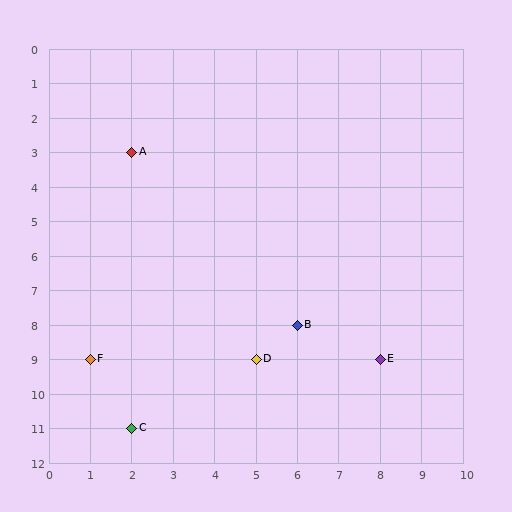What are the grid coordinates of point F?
Point F is at grid coordinates (1, 9).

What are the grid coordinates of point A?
Point A is at grid coordinates (2, 3).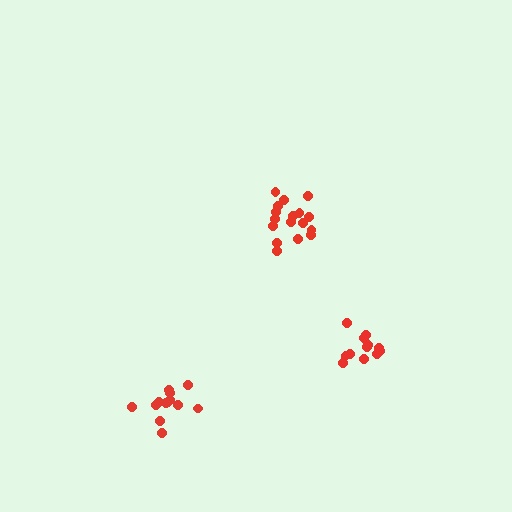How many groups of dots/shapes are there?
There are 3 groups.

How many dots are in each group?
Group 1: 14 dots, Group 2: 13 dots, Group 3: 17 dots (44 total).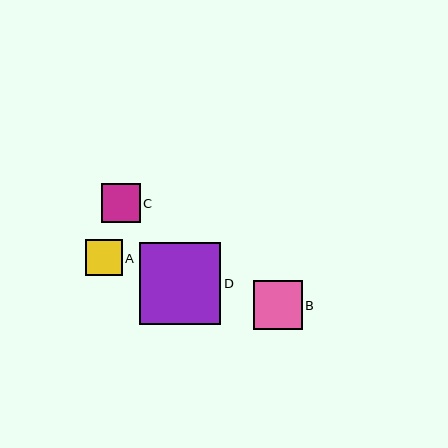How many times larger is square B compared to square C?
Square B is approximately 1.2 times the size of square C.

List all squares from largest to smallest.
From largest to smallest: D, B, C, A.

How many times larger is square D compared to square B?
Square D is approximately 1.7 times the size of square B.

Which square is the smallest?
Square A is the smallest with a size of approximately 36 pixels.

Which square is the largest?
Square D is the largest with a size of approximately 82 pixels.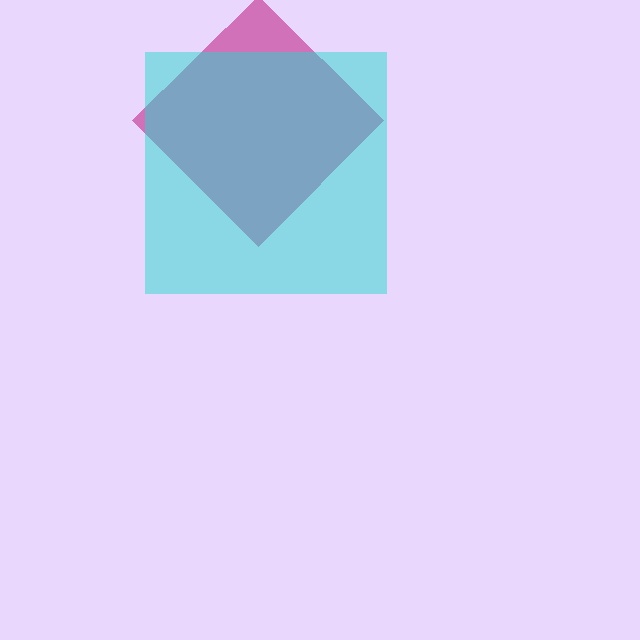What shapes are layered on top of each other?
The layered shapes are: a magenta diamond, a cyan square.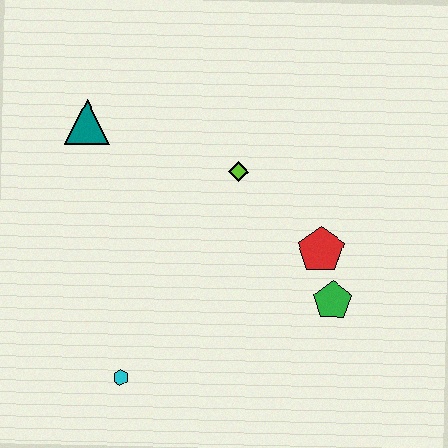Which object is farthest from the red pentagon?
The teal triangle is farthest from the red pentagon.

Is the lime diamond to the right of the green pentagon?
No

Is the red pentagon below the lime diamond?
Yes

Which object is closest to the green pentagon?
The red pentagon is closest to the green pentagon.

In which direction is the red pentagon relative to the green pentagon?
The red pentagon is above the green pentagon.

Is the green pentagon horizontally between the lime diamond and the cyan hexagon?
No